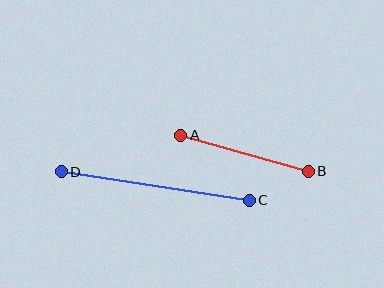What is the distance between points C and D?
The distance is approximately 190 pixels.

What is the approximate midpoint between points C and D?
The midpoint is at approximately (155, 186) pixels.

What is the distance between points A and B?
The distance is approximately 132 pixels.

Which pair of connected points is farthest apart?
Points C and D are farthest apart.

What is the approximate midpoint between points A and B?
The midpoint is at approximately (244, 153) pixels.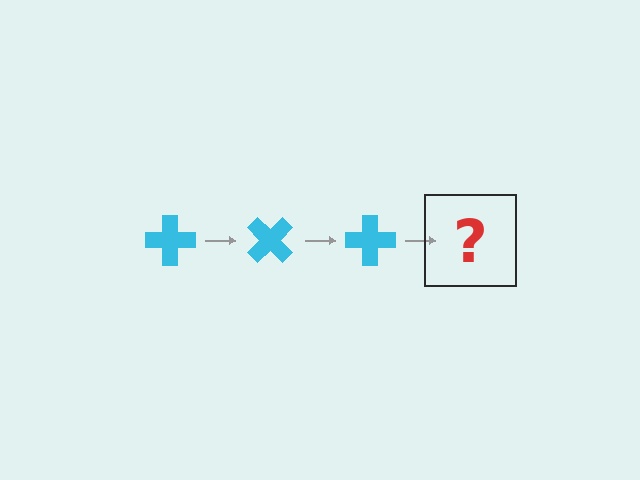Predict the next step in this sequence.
The next step is a cyan cross rotated 135 degrees.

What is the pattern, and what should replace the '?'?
The pattern is that the cross rotates 45 degrees each step. The '?' should be a cyan cross rotated 135 degrees.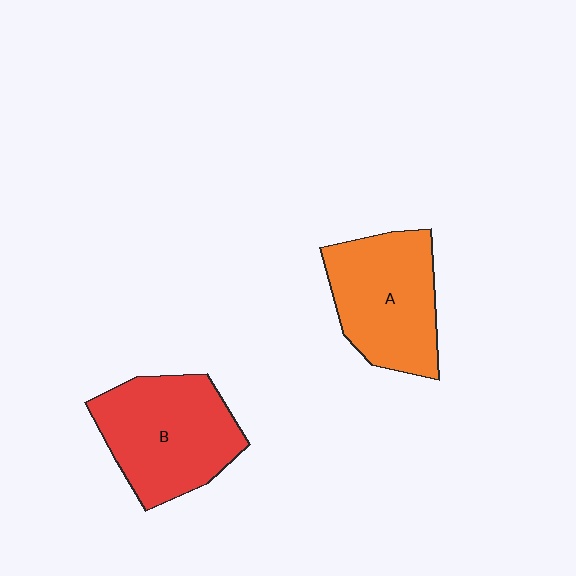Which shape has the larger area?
Shape B (red).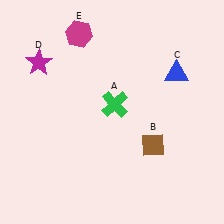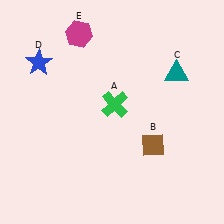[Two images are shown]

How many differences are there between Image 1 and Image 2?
There are 2 differences between the two images.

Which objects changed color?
C changed from blue to teal. D changed from magenta to blue.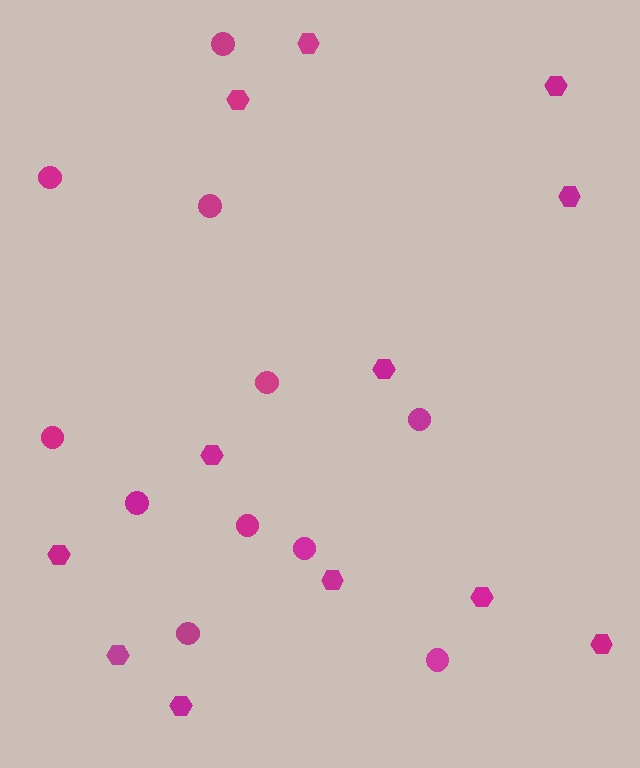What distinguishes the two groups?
There are 2 groups: one group of hexagons (12) and one group of circles (11).